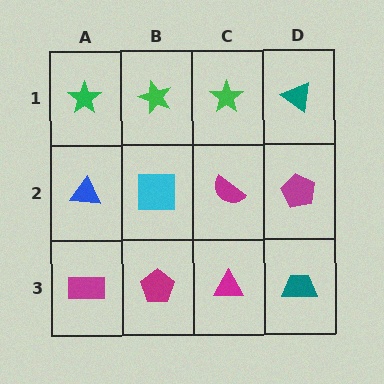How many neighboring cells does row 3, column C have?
3.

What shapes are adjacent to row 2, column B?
A green star (row 1, column B), a magenta pentagon (row 3, column B), a blue triangle (row 2, column A), a magenta semicircle (row 2, column C).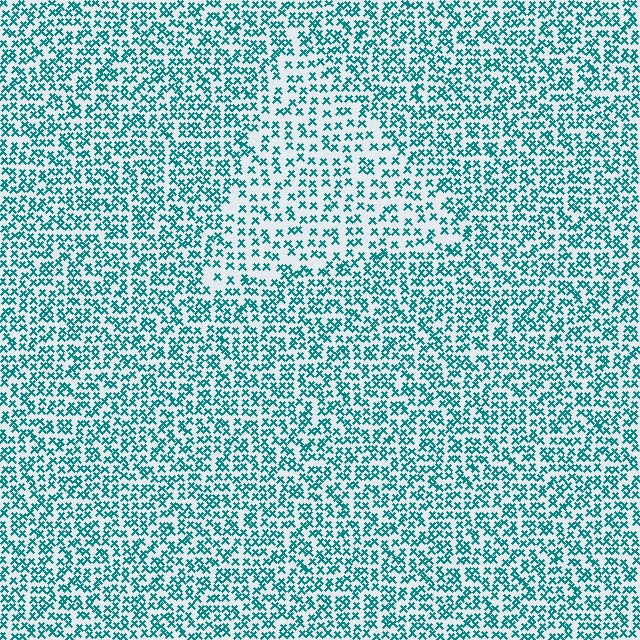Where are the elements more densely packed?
The elements are more densely packed outside the triangle boundary.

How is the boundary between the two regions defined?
The boundary is defined by a change in element density (approximately 1.6x ratio). All elements are the same color, size, and shape.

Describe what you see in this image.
The image contains small teal elements arranged at two different densities. A triangle-shaped region is visible where the elements are less densely packed than the surrounding area.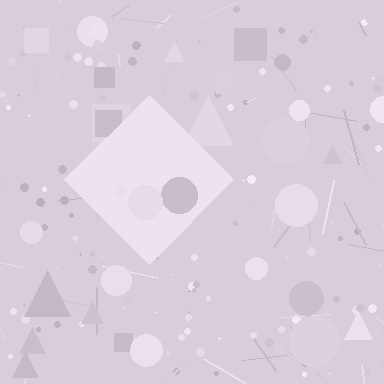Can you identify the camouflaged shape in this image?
The camouflaged shape is a diamond.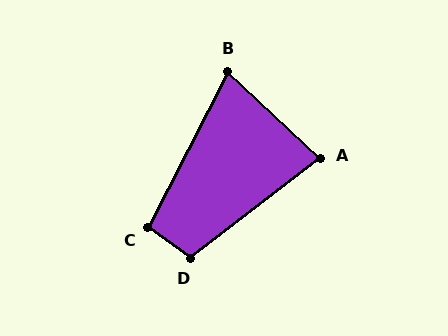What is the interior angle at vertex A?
Approximately 81 degrees (acute).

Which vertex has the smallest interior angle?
B, at approximately 74 degrees.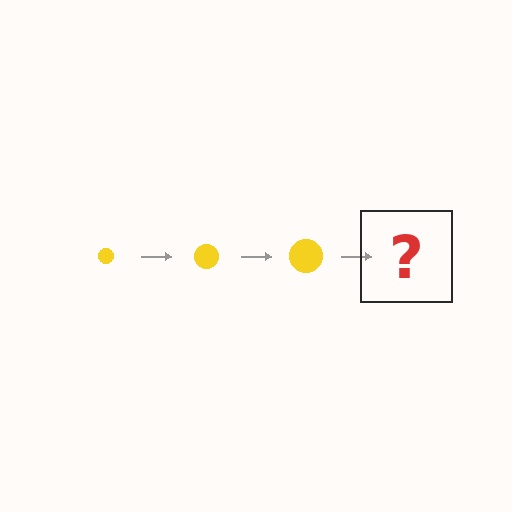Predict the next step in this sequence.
The next step is a yellow circle, larger than the previous one.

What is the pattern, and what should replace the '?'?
The pattern is that the circle gets progressively larger each step. The '?' should be a yellow circle, larger than the previous one.